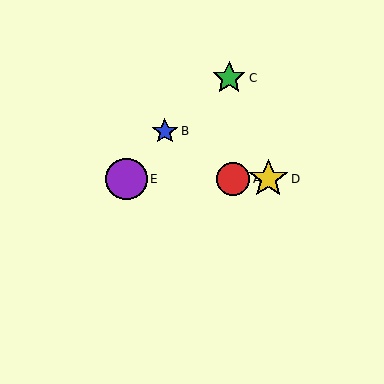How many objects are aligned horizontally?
3 objects (A, D, E) are aligned horizontally.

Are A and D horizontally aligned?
Yes, both are at y≈179.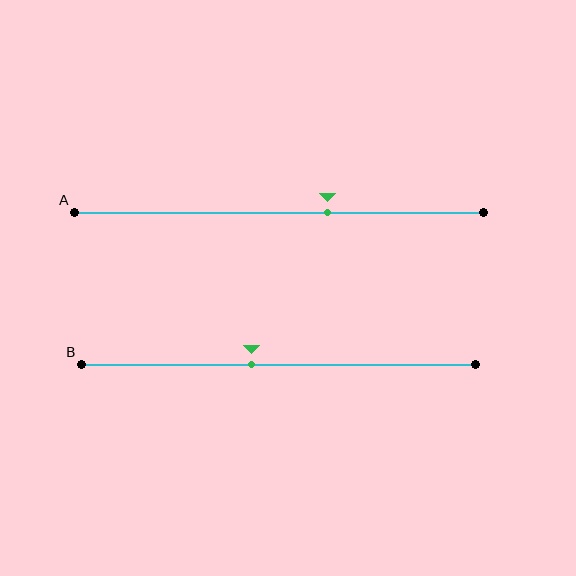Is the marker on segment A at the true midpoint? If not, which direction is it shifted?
No, the marker on segment A is shifted to the right by about 12% of the segment length.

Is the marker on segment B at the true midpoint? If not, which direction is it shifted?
No, the marker on segment B is shifted to the left by about 7% of the segment length.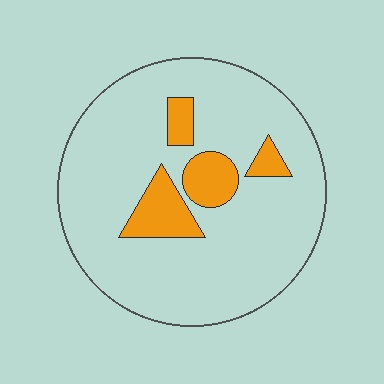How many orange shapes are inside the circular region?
4.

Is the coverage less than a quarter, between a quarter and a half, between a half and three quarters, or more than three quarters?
Less than a quarter.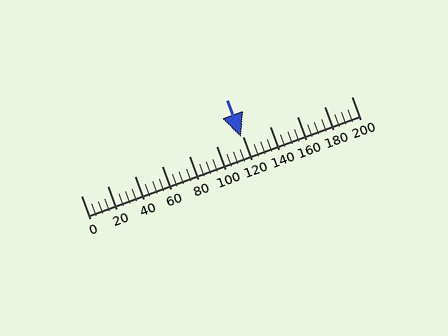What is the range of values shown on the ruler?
The ruler shows values from 0 to 200.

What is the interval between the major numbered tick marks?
The major tick marks are spaced 20 units apart.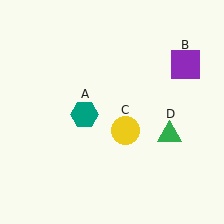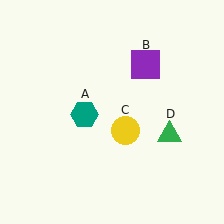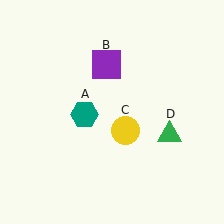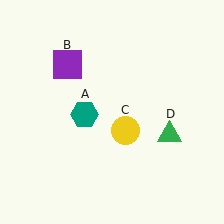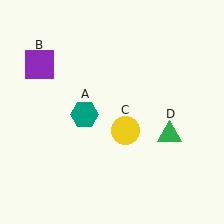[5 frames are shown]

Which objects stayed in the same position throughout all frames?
Teal hexagon (object A) and yellow circle (object C) and green triangle (object D) remained stationary.